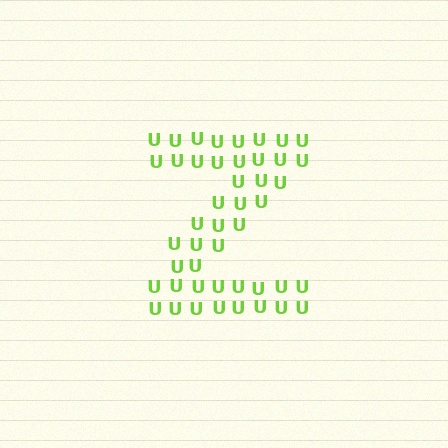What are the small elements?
The small elements are letter U's.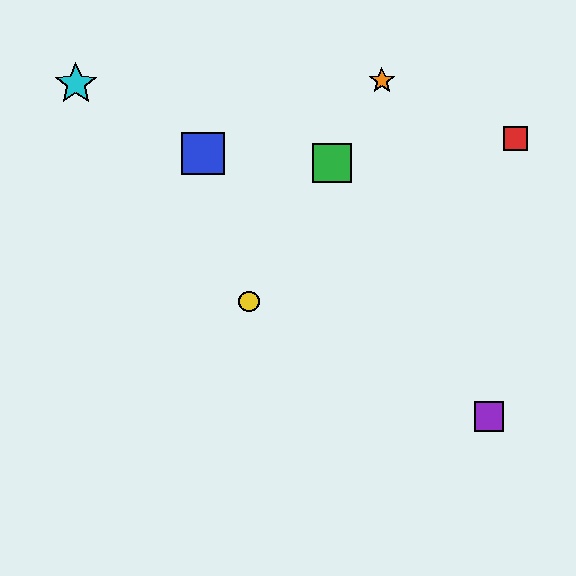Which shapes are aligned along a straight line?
The green square, the yellow circle, the orange star are aligned along a straight line.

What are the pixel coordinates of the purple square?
The purple square is at (489, 417).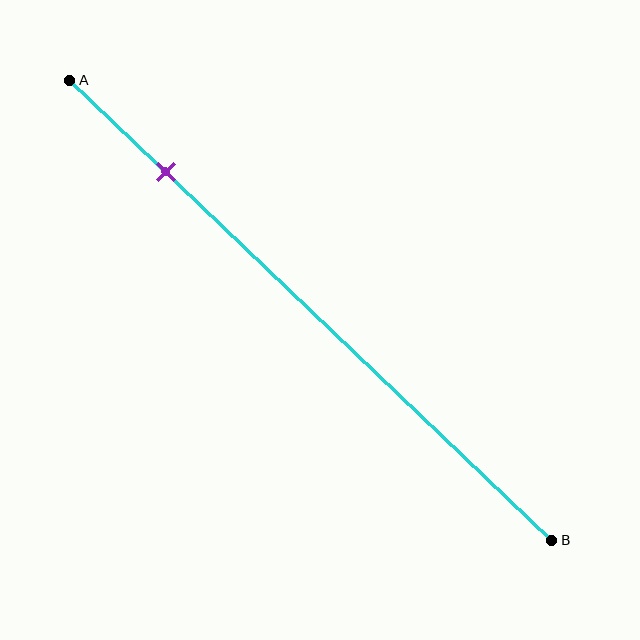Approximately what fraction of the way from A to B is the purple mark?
The purple mark is approximately 20% of the way from A to B.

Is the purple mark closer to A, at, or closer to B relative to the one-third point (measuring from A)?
The purple mark is closer to point A than the one-third point of segment AB.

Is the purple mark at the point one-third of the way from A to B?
No, the mark is at about 20% from A, not at the 33% one-third point.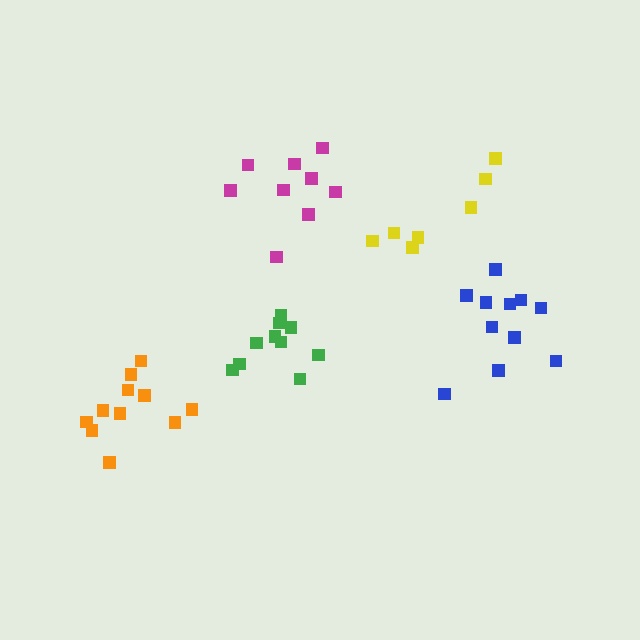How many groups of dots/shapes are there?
There are 5 groups.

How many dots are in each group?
Group 1: 9 dots, Group 2: 10 dots, Group 3: 7 dots, Group 4: 11 dots, Group 5: 11 dots (48 total).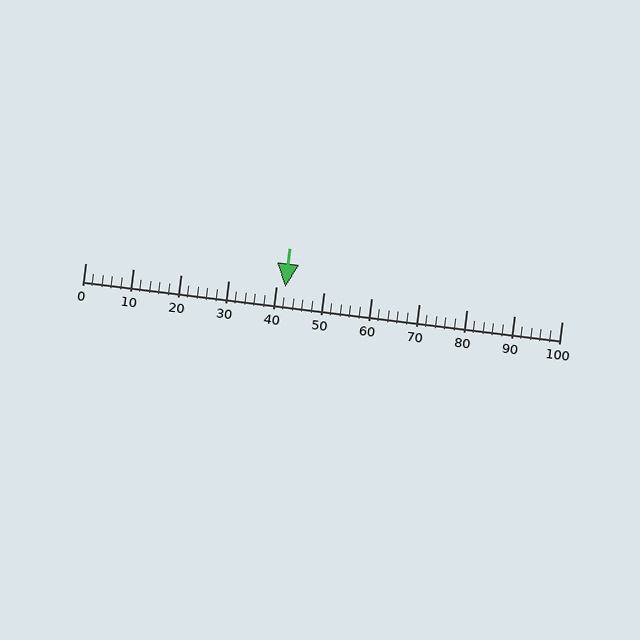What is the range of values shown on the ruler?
The ruler shows values from 0 to 100.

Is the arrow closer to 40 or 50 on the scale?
The arrow is closer to 40.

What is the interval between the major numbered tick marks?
The major tick marks are spaced 10 units apart.